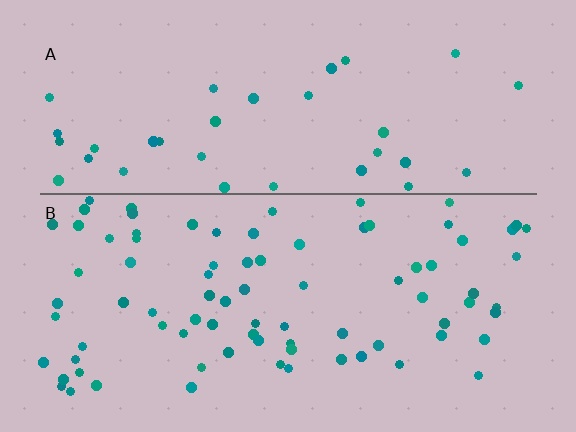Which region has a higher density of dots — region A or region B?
B (the bottom).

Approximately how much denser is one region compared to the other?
Approximately 2.3× — region B over region A.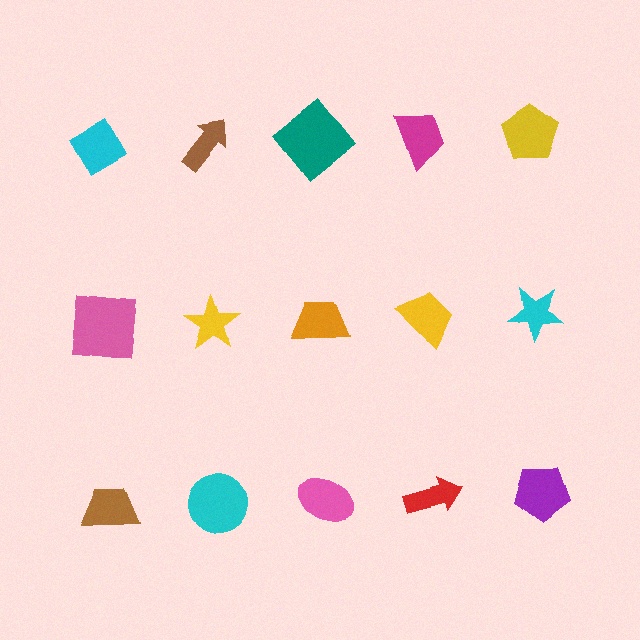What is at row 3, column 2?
A cyan circle.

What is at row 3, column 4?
A red arrow.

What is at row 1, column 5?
A yellow pentagon.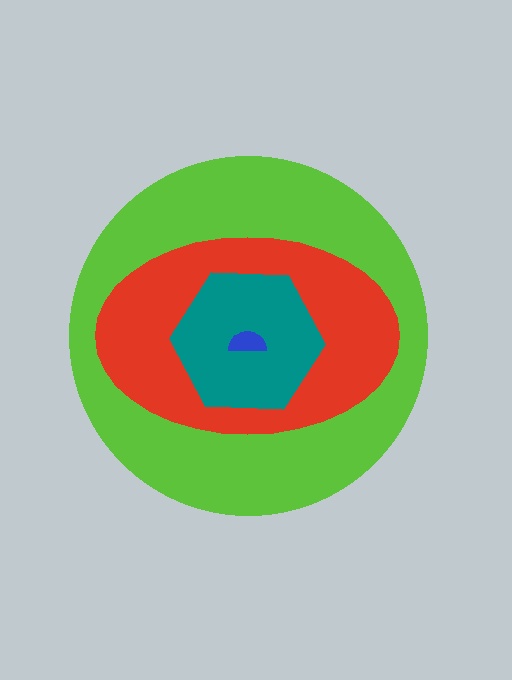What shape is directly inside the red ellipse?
The teal hexagon.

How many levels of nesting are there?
4.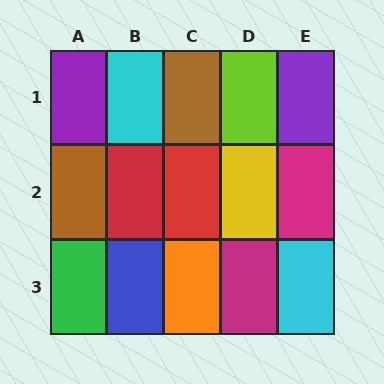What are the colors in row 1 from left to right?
Purple, cyan, brown, lime, purple.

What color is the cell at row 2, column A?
Brown.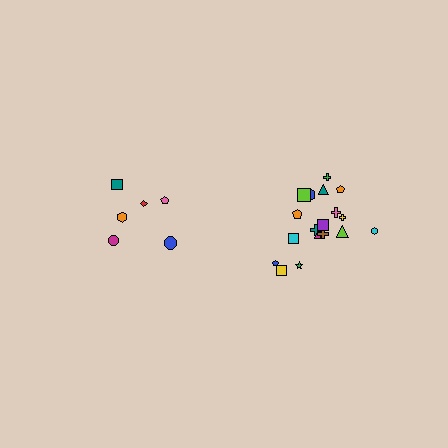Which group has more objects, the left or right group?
The right group.